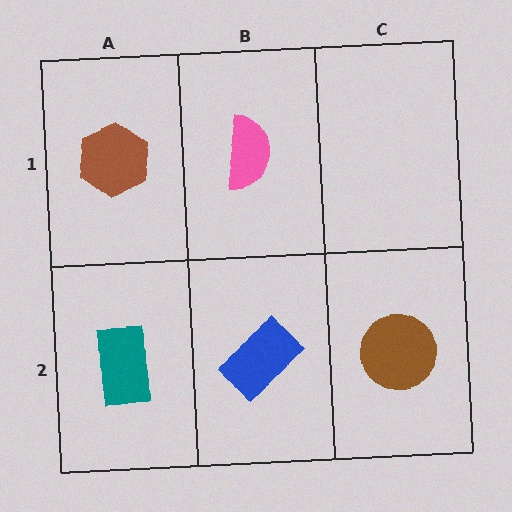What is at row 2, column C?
A brown circle.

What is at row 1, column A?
A brown hexagon.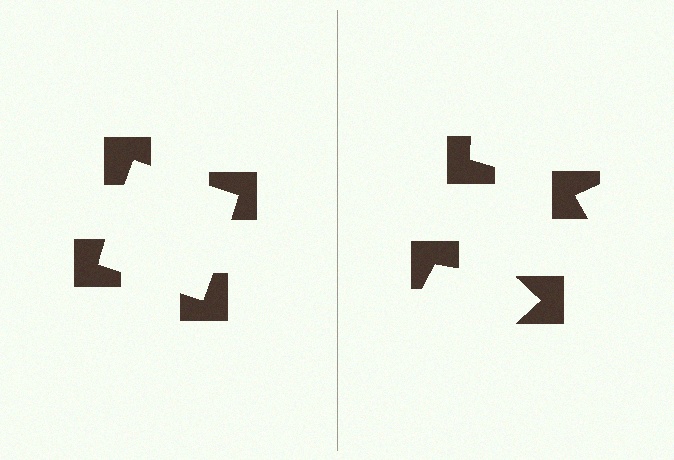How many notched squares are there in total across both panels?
8 — 4 on each side.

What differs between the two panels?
The notched squares are positioned identically on both sides; only the wedge orientations differ. On the left they align to a square; on the right they are misaligned.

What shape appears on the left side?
An illusory square.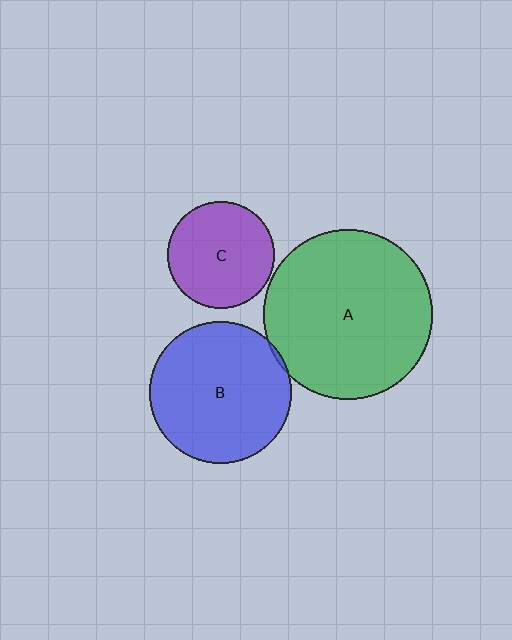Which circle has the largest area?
Circle A (green).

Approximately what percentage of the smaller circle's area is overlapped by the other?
Approximately 5%.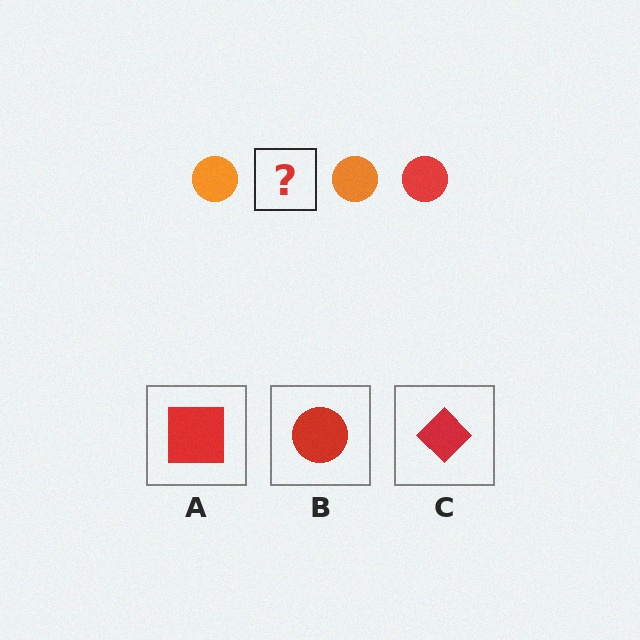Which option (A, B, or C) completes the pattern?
B.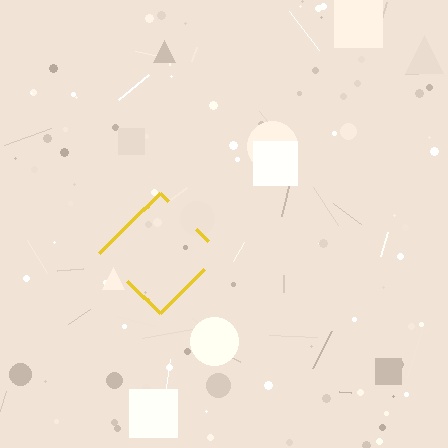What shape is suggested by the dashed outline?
The dashed outline suggests a diamond.